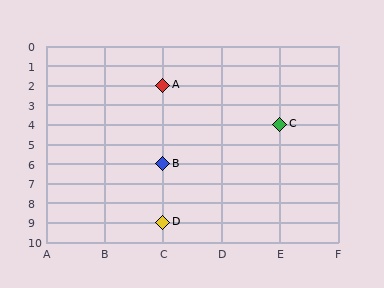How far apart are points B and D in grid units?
Points B and D are 3 rows apart.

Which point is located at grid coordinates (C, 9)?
Point D is at (C, 9).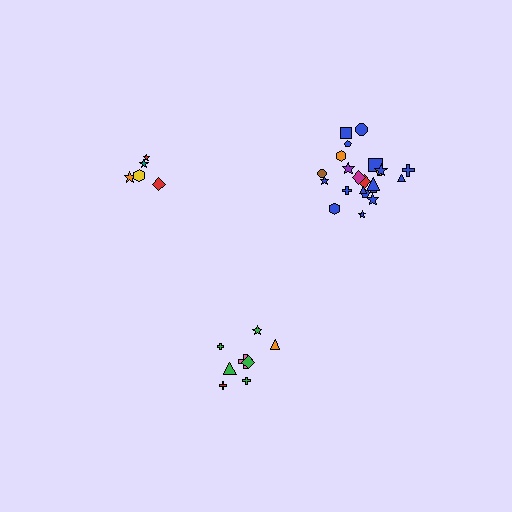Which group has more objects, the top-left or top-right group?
The top-right group.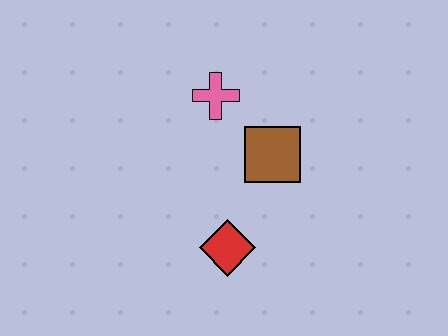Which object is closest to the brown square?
The pink cross is closest to the brown square.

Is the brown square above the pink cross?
No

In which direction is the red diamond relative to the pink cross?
The red diamond is below the pink cross.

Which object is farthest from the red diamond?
The pink cross is farthest from the red diamond.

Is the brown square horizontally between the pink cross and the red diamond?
No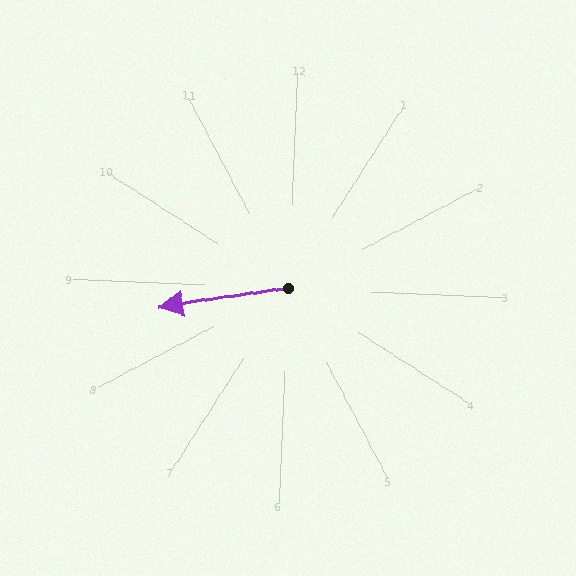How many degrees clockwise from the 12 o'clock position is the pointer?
Approximately 259 degrees.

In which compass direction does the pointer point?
West.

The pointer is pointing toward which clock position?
Roughly 9 o'clock.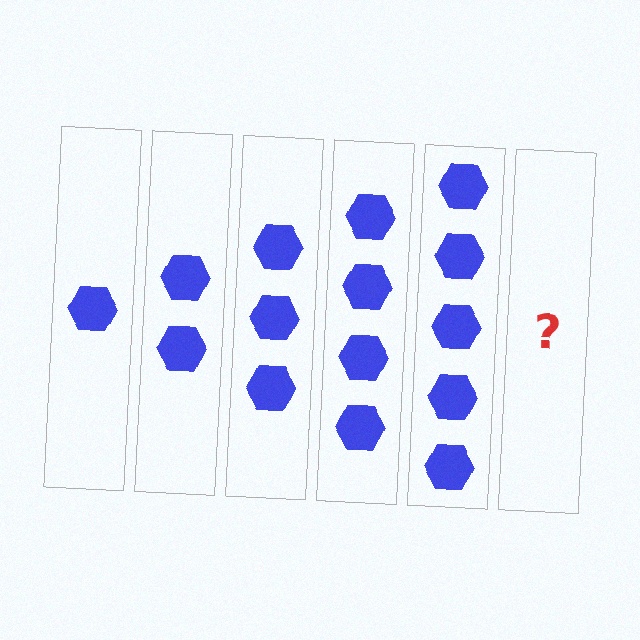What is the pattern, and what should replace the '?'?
The pattern is that each step adds one more hexagon. The '?' should be 6 hexagons.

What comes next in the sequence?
The next element should be 6 hexagons.